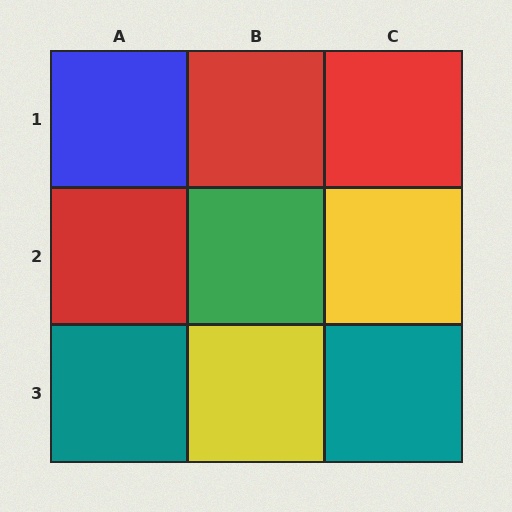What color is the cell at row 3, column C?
Teal.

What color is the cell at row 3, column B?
Yellow.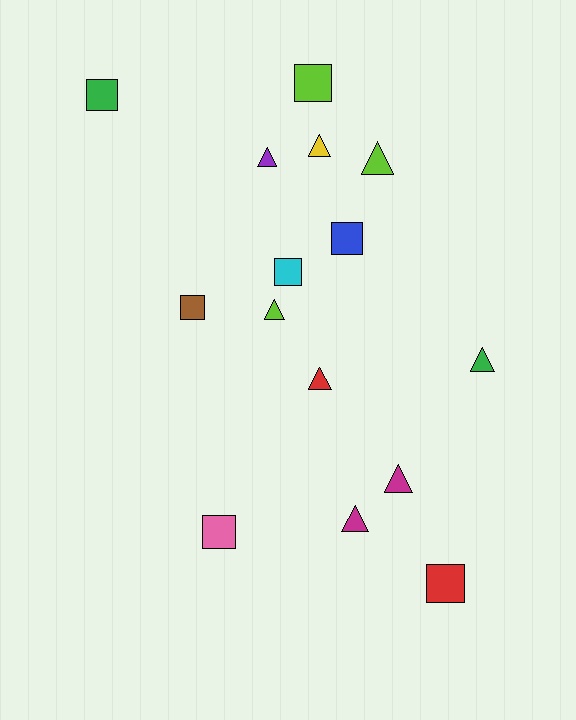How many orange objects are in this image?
There are no orange objects.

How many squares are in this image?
There are 7 squares.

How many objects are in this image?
There are 15 objects.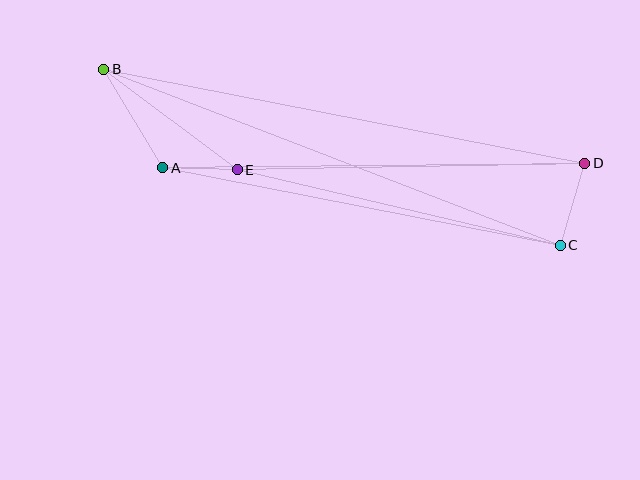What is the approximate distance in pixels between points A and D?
The distance between A and D is approximately 422 pixels.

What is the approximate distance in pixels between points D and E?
The distance between D and E is approximately 348 pixels.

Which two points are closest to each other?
Points A and E are closest to each other.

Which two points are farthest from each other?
Points B and D are farthest from each other.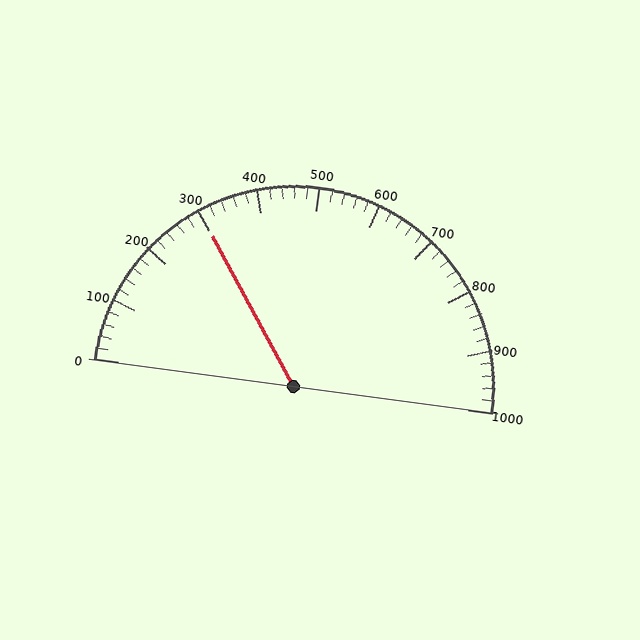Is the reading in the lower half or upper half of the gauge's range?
The reading is in the lower half of the range (0 to 1000).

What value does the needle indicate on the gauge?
The needle indicates approximately 300.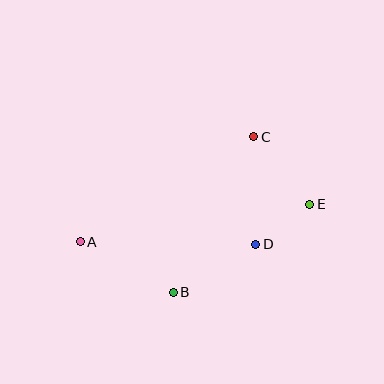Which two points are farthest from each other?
Points A and E are farthest from each other.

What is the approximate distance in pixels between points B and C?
The distance between B and C is approximately 175 pixels.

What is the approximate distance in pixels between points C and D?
The distance between C and D is approximately 107 pixels.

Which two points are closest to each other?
Points D and E are closest to each other.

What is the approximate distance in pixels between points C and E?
The distance between C and E is approximately 88 pixels.